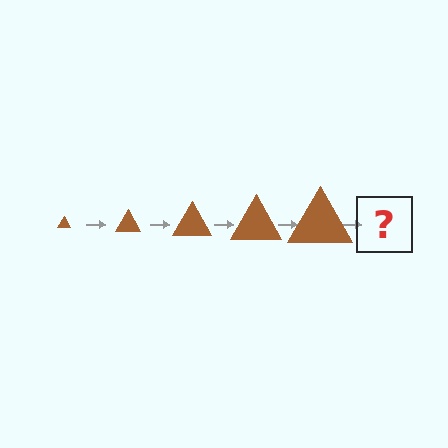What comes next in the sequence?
The next element should be a brown triangle, larger than the previous one.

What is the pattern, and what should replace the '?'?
The pattern is that the triangle gets progressively larger each step. The '?' should be a brown triangle, larger than the previous one.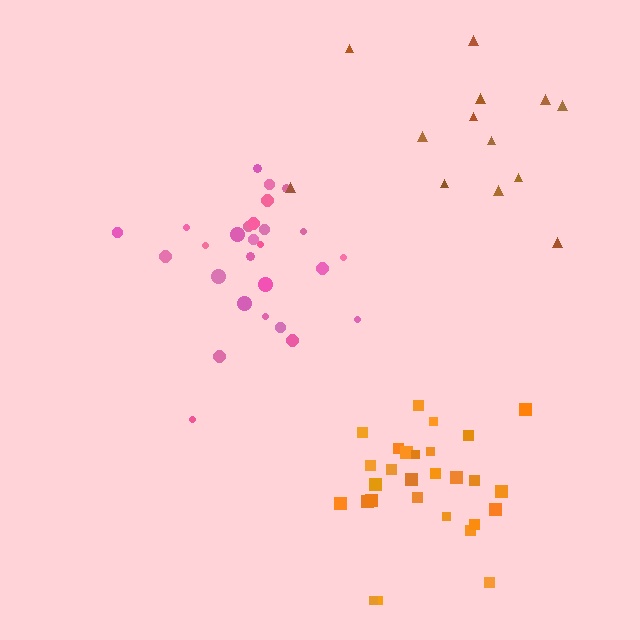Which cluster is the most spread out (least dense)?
Brown.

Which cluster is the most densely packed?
Orange.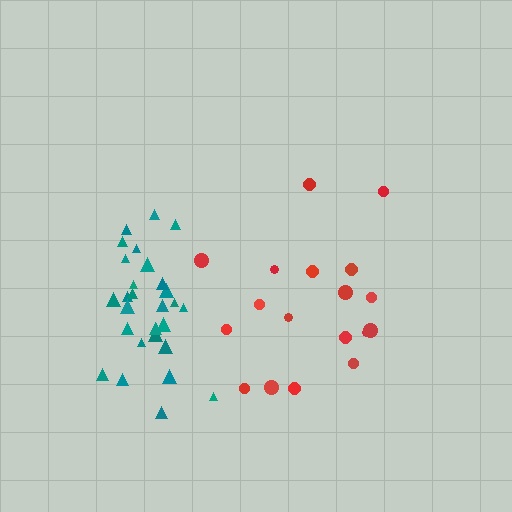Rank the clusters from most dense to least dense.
teal, red.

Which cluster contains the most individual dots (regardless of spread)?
Teal (29).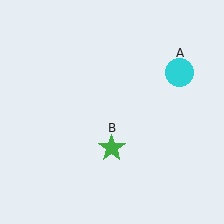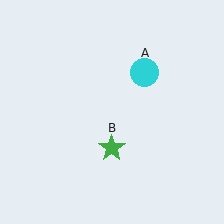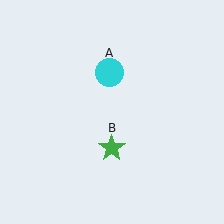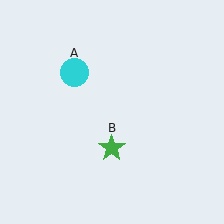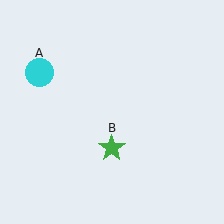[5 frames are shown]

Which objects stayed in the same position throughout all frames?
Green star (object B) remained stationary.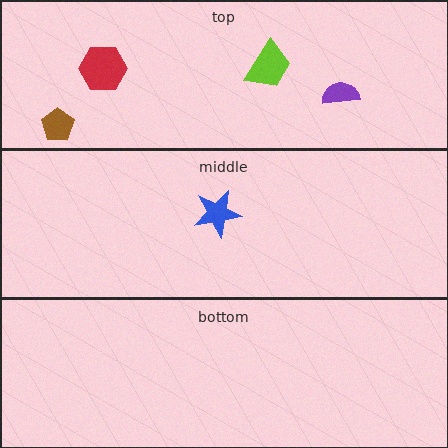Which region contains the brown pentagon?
The top region.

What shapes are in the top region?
The red hexagon, the brown pentagon, the purple semicircle, the lime trapezoid.